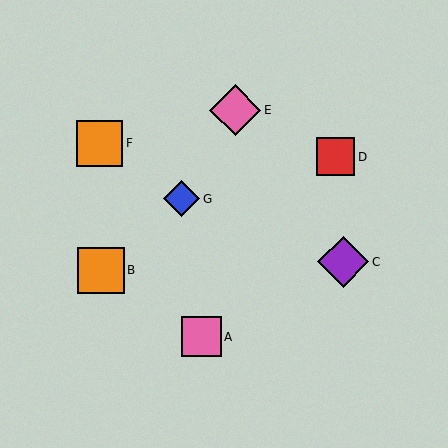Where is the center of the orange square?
The center of the orange square is at (100, 143).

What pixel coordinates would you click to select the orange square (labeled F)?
Click at (100, 143) to select the orange square F.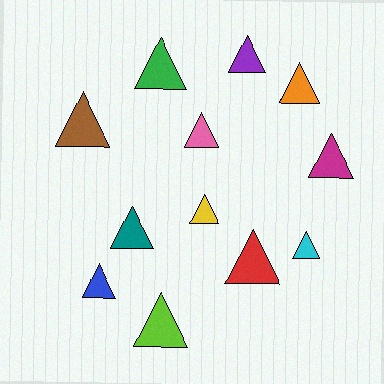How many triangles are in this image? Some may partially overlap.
There are 12 triangles.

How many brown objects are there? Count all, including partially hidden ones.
There is 1 brown object.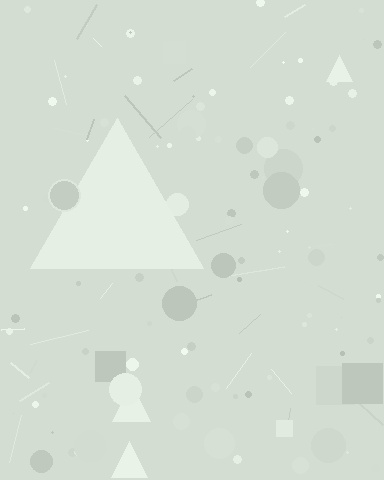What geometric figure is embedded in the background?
A triangle is embedded in the background.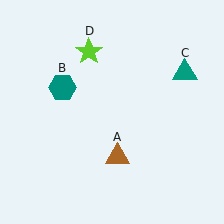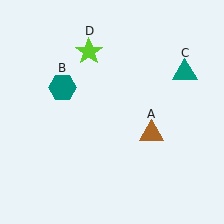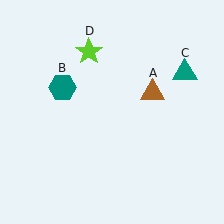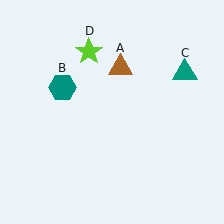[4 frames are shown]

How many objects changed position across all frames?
1 object changed position: brown triangle (object A).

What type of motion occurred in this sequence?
The brown triangle (object A) rotated counterclockwise around the center of the scene.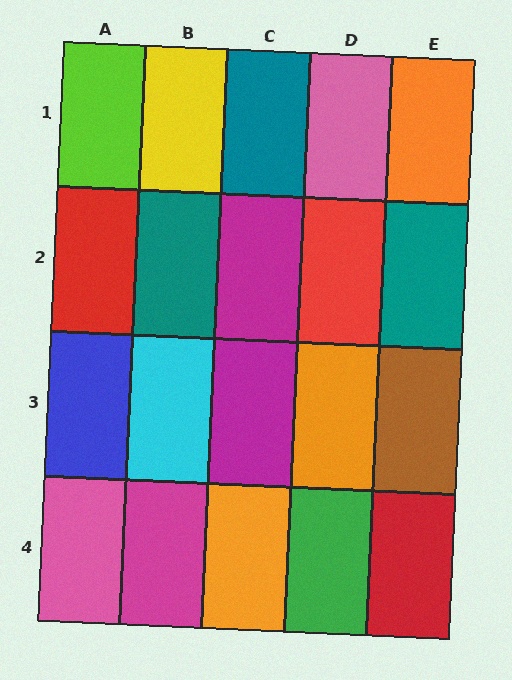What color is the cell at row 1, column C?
Teal.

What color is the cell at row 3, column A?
Blue.